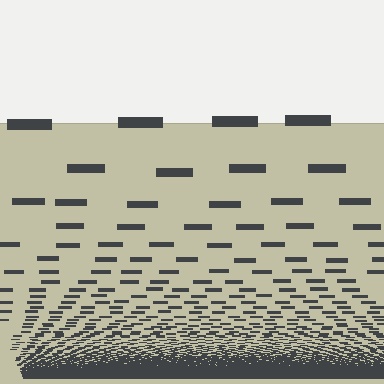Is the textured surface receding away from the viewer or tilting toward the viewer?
The surface appears to tilt toward the viewer. Texture elements get larger and sparser toward the top.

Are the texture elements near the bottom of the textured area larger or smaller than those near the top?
Smaller. The gradient is inverted — elements near the bottom are smaller and denser.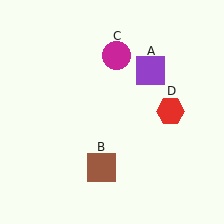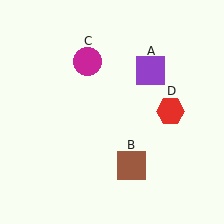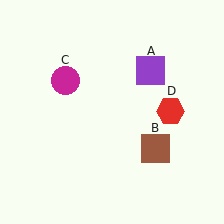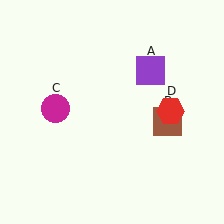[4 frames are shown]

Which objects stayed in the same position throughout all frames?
Purple square (object A) and red hexagon (object D) remained stationary.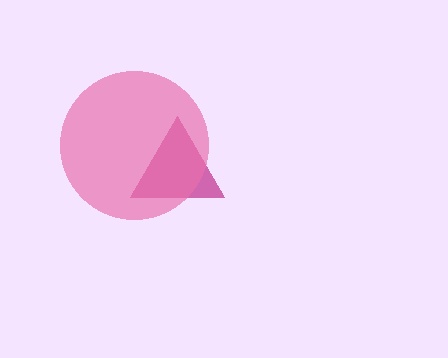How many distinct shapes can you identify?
There are 2 distinct shapes: a magenta triangle, a pink circle.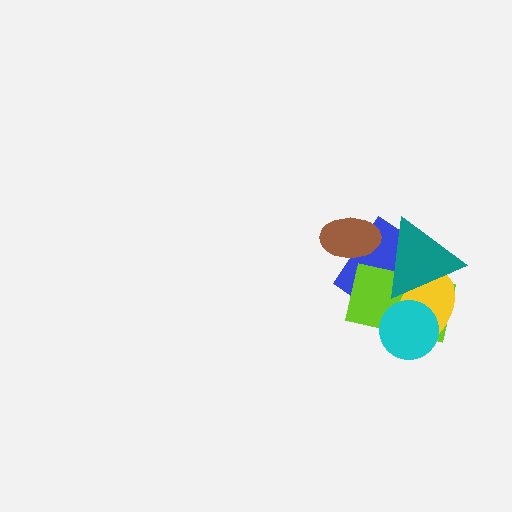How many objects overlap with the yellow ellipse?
4 objects overlap with the yellow ellipse.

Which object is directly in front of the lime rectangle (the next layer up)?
The yellow ellipse is directly in front of the lime rectangle.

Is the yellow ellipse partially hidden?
Yes, it is partially covered by another shape.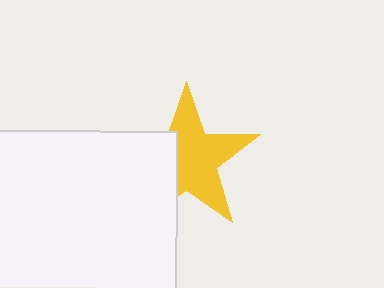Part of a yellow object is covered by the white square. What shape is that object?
It is a star.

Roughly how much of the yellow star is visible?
About half of it is visible (roughly 64%).